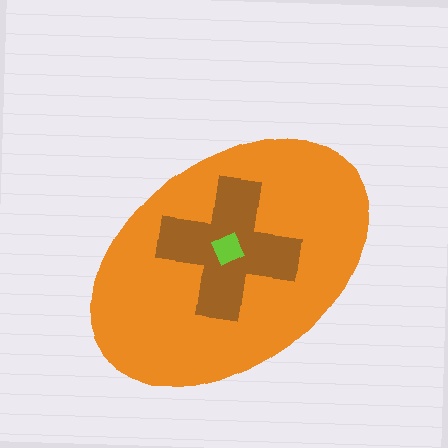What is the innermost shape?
The lime diamond.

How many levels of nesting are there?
3.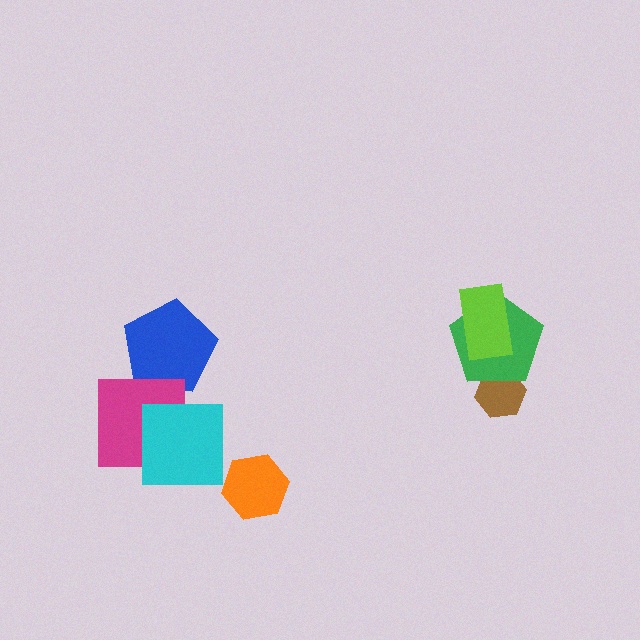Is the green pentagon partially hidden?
Yes, it is partially covered by another shape.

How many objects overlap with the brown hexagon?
1 object overlaps with the brown hexagon.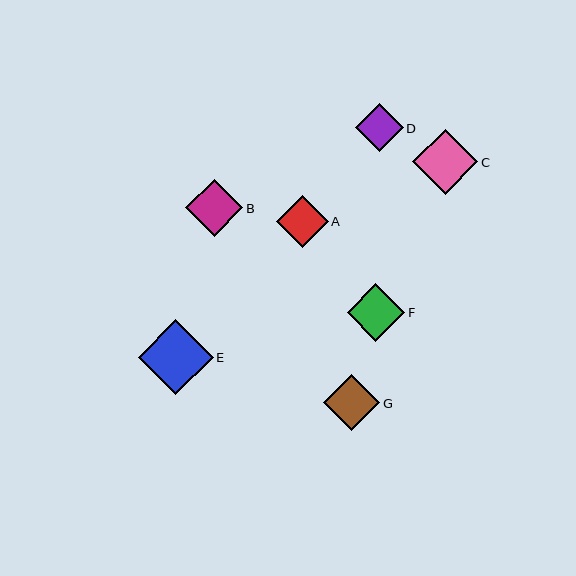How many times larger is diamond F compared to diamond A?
Diamond F is approximately 1.1 times the size of diamond A.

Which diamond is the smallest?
Diamond D is the smallest with a size of approximately 48 pixels.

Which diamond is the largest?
Diamond E is the largest with a size of approximately 75 pixels.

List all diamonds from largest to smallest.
From largest to smallest: E, C, F, B, G, A, D.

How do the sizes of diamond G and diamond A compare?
Diamond G and diamond A are approximately the same size.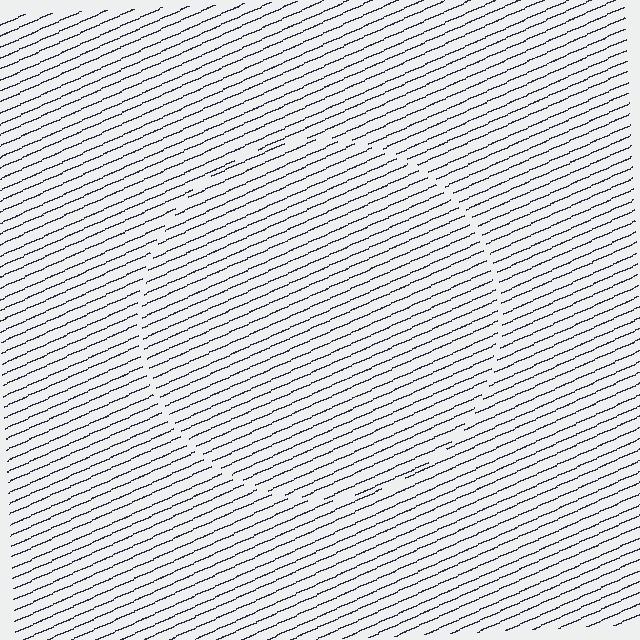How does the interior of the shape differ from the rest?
The interior of the shape contains the same grating, shifted by half a period — the contour is defined by the phase discontinuity where line-ends from the inner and outer gratings abut.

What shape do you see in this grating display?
An illusory circle. The interior of the shape contains the same grating, shifted by half a period — the contour is defined by the phase discontinuity where line-ends from the inner and outer gratings abut.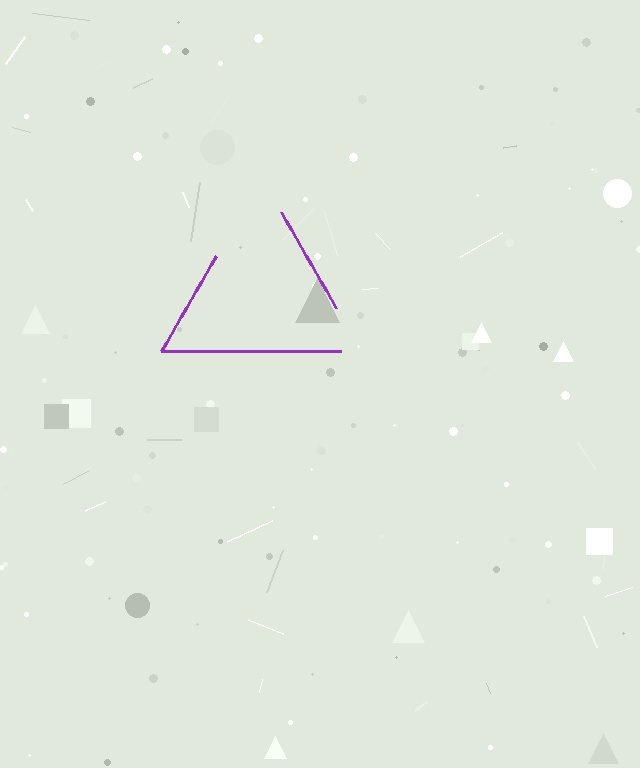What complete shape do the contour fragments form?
The contour fragments form a triangle.